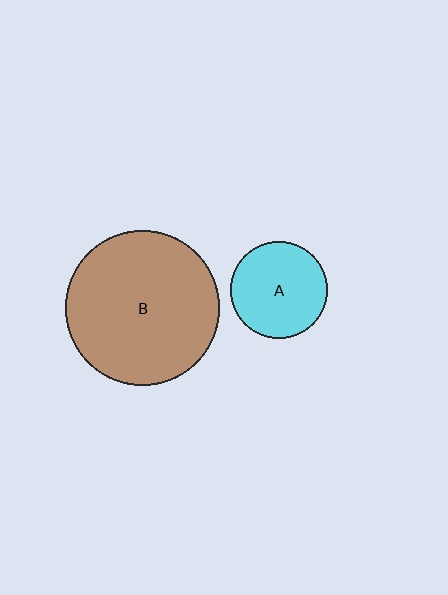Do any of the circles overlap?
No, none of the circles overlap.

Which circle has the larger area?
Circle B (brown).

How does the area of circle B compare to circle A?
Approximately 2.5 times.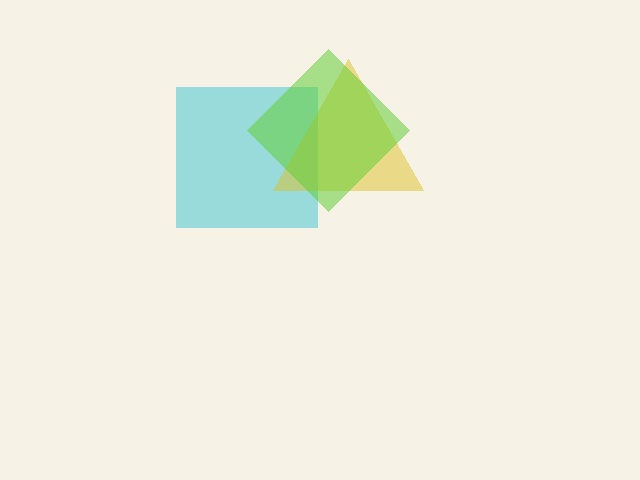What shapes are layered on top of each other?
The layered shapes are: a cyan square, a yellow triangle, a lime diamond.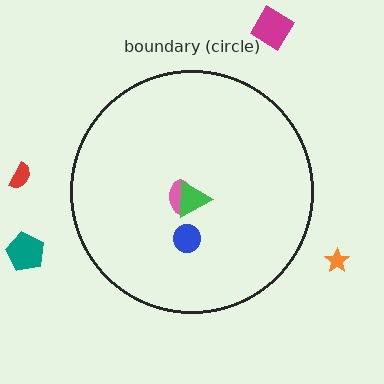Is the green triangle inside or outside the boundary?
Inside.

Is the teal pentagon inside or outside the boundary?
Outside.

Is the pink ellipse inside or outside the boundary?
Inside.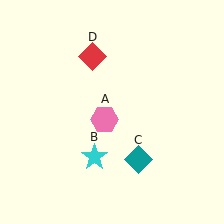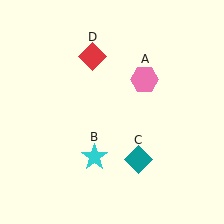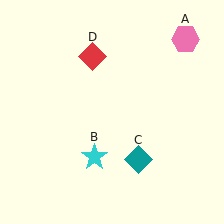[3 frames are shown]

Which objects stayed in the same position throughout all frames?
Cyan star (object B) and teal diamond (object C) and red diamond (object D) remained stationary.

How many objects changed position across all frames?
1 object changed position: pink hexagon (object A).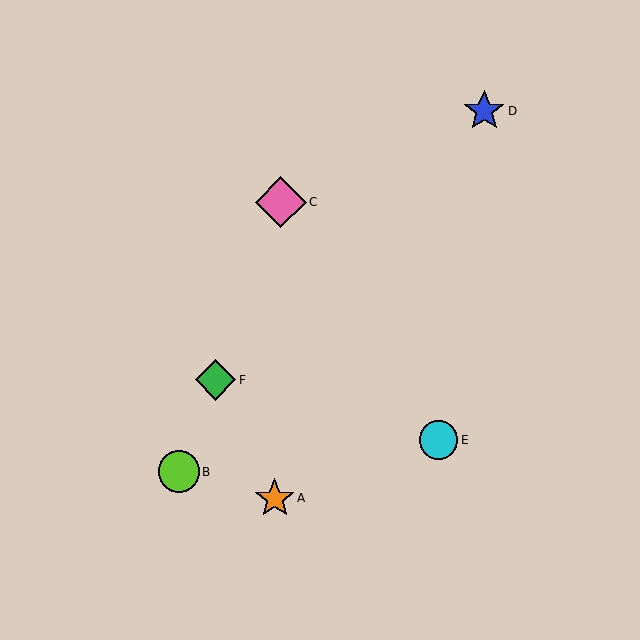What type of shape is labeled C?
Shape C is a pink diamond.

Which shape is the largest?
The pink diamond (labeled C) is the largest.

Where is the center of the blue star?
The center of the blue star is at (484, 111).